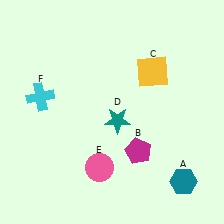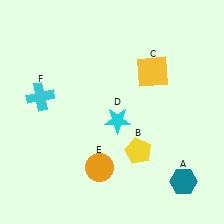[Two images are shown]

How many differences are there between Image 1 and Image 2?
There are 3 differences between the two images.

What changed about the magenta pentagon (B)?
In Image 1, B is magenta. In Image 2, it changed to yellow.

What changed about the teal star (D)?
In Image 1, D is teal. In Image 2, it changed to cyan.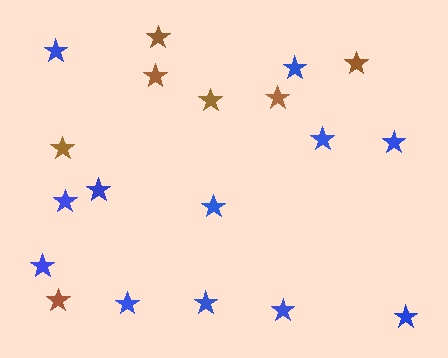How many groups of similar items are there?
There are 2 groups: one group of blue stars (12) and one group of brown stars (7).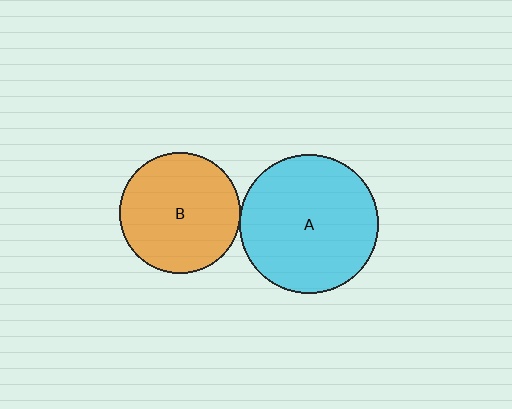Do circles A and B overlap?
Yes.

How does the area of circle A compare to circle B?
Approximately 1.3 times.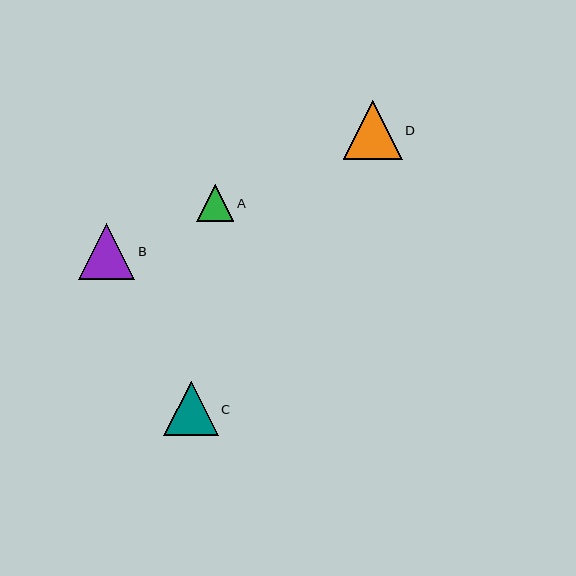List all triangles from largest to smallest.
From largest to smallest: D, B, C, A.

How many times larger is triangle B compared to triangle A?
Triangle B is approximately 1.5 times the size of triangle A.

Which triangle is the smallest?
Triangle A is the smallest with a size of approximately 37 pixels.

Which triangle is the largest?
Triangle D is the largest with a size of approximately 59 pixels.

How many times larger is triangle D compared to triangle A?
Triangle D is approximately 1.6 times the size of triangle A.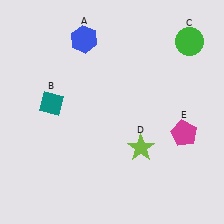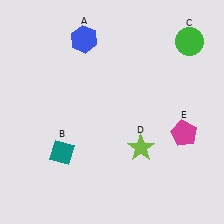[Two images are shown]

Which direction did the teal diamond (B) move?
The teal diamond (B) moved down.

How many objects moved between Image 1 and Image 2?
1 object moved between the two images.